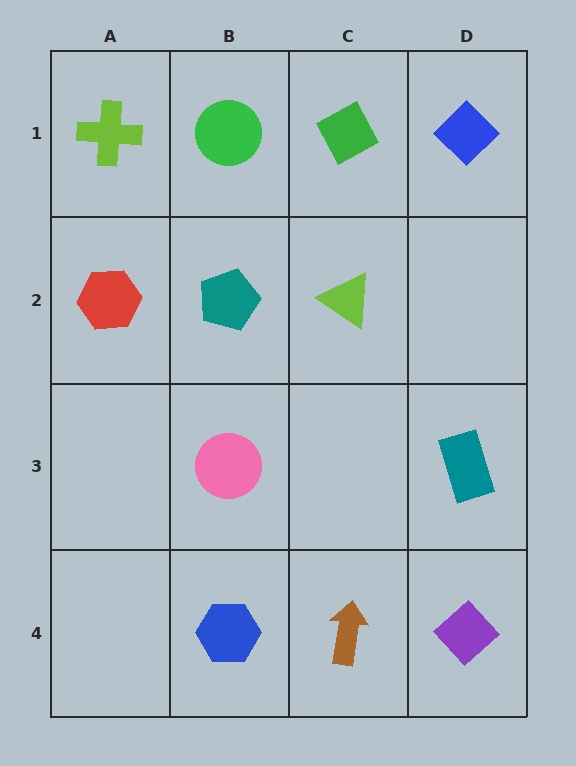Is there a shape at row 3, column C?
No, that cell is empty.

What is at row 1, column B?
A green circle.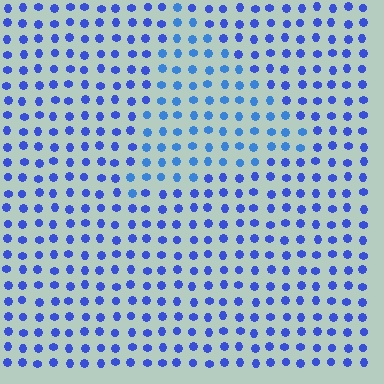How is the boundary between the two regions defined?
The boundary is defined purely by a slight shift in hue (about 20 degrees). Spacing, size, and orientation are identical on both sides.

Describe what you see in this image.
The image is filled with small blue elements in a uniform arrangement. A triangle-shaped region is visible where the elements are tinted to a slightly different hue, forming a subtle color boundary.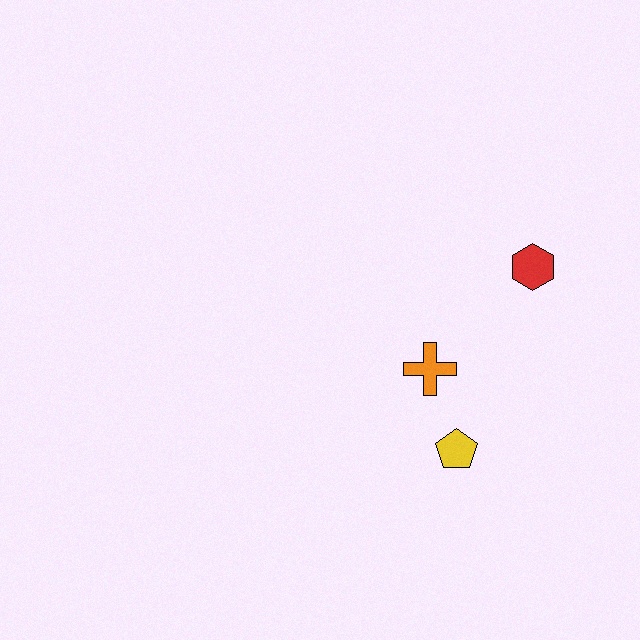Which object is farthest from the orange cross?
The red hexagon is farthest from the orange cross.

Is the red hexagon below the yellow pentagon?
No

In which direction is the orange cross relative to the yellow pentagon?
The orange cross is above the yellow pentagon.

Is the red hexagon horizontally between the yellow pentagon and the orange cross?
No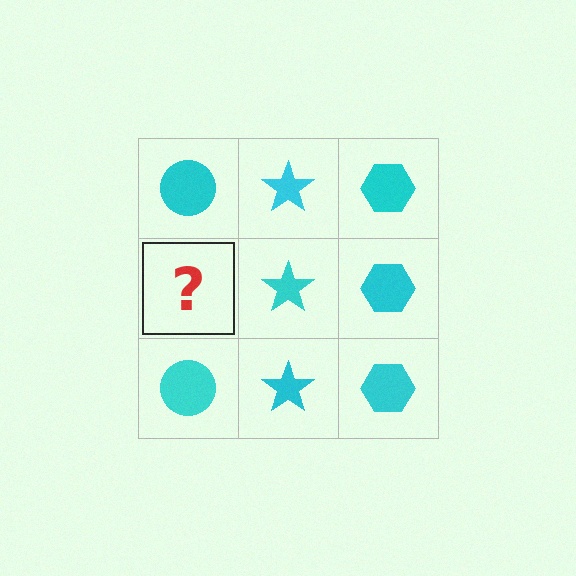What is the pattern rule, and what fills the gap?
The rule is that each column has a consistent shape. The gap should be filled with a cyan circle.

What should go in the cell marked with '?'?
The missing cell should contain a cyan circle.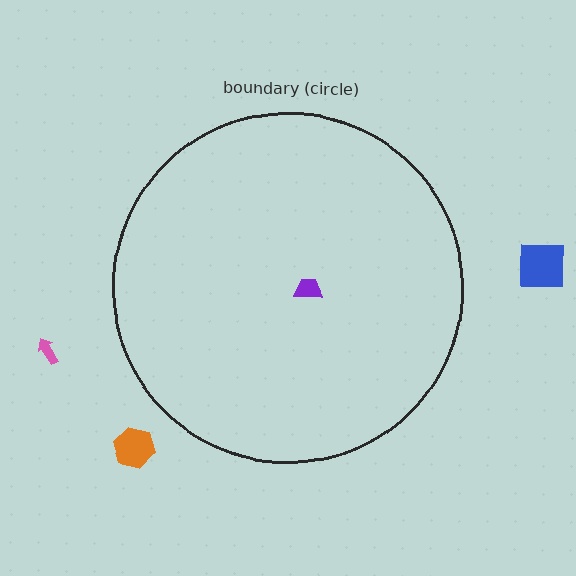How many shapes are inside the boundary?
1 inside, 3 outside.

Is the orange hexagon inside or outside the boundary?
Outside.